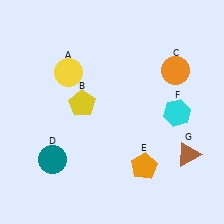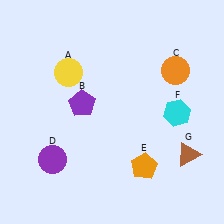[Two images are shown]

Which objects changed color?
B changed from yellow to purple. D changed from teal to purple.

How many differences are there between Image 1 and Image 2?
There are 2 differences between the two images.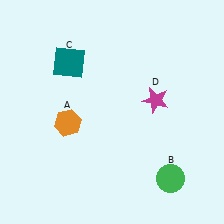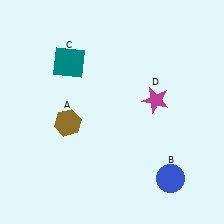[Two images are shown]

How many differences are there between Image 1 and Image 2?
There are 2 differences between the two images.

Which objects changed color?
A changed from orange to brown. B changed from green to blue.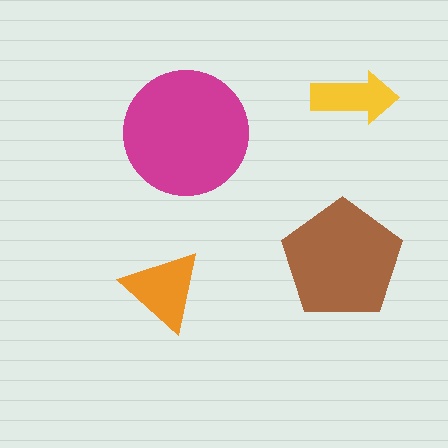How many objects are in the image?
There are 4 objects in the image.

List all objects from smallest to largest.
The yellow arrow, the orange triangle, the brown pentagon, the magenta circle.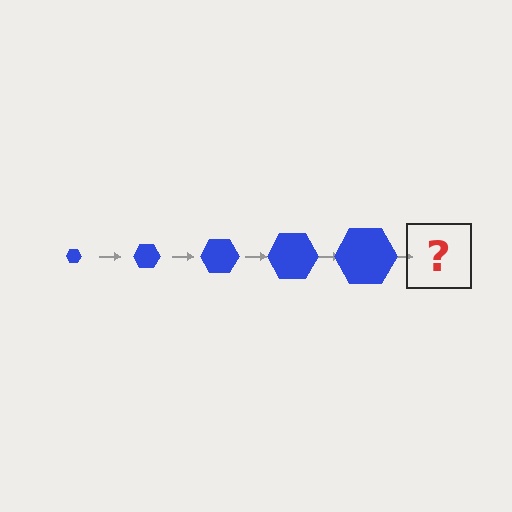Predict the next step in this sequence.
The next step is a blue hexagon, larger than the previous one.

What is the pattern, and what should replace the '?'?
The pattern is that the hexagon gets progressively larger each step. The '?' should be a blue hexagon, larger than the previous one.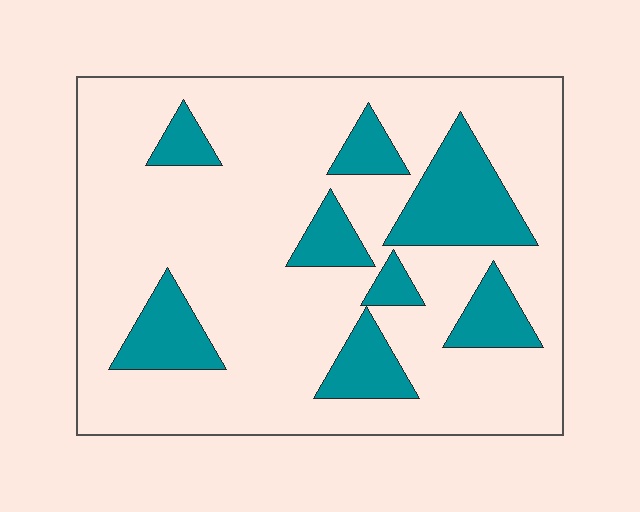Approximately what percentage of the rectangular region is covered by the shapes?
Approximately 20%.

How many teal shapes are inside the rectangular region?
8.